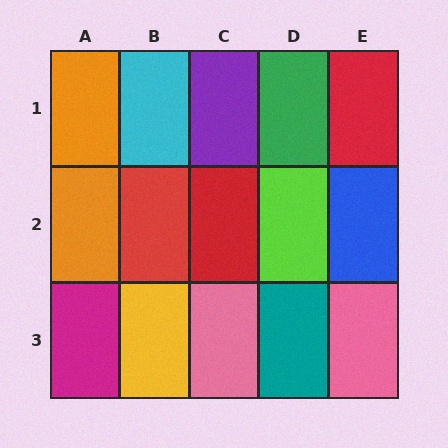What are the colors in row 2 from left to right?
Orange, red, red, lime, blue.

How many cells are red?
3 cells are red.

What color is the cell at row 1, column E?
Red.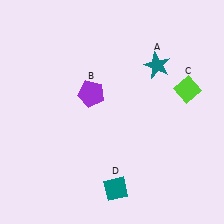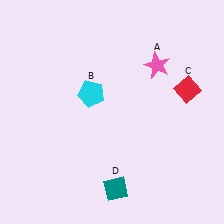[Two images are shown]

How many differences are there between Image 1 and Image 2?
There are 3 differences between the two images.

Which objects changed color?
A changed from teal to pink. B changed from purple to cyan. C changed from lime to red.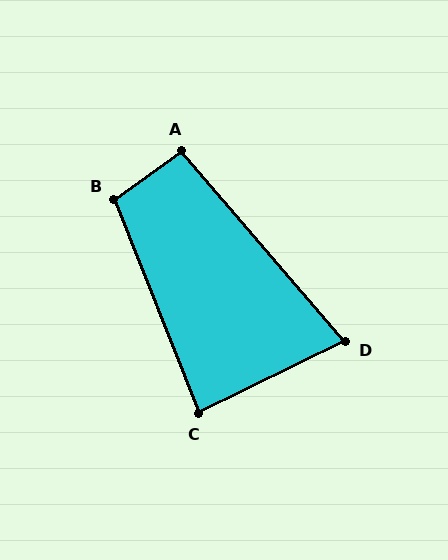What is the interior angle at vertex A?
Approximately 95 degrees (approximately right).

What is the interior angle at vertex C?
Approximately 85 degrees (approximately right).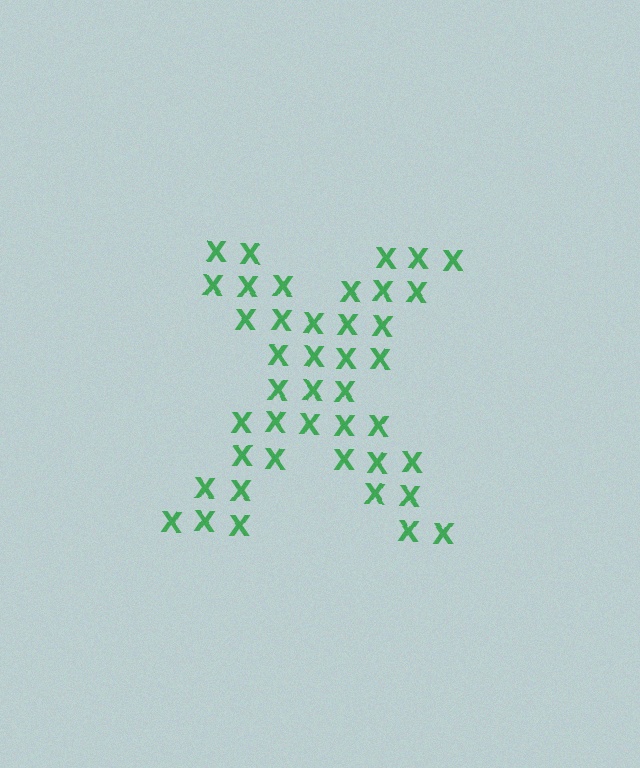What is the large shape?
The large shape is the letter X.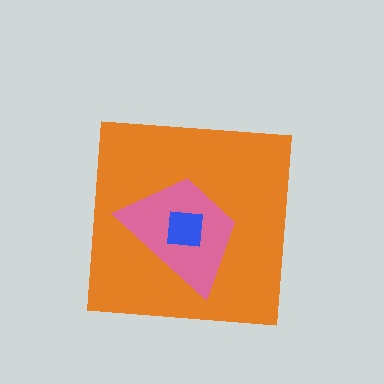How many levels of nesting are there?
3.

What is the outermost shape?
The orange square.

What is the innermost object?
The blue square.